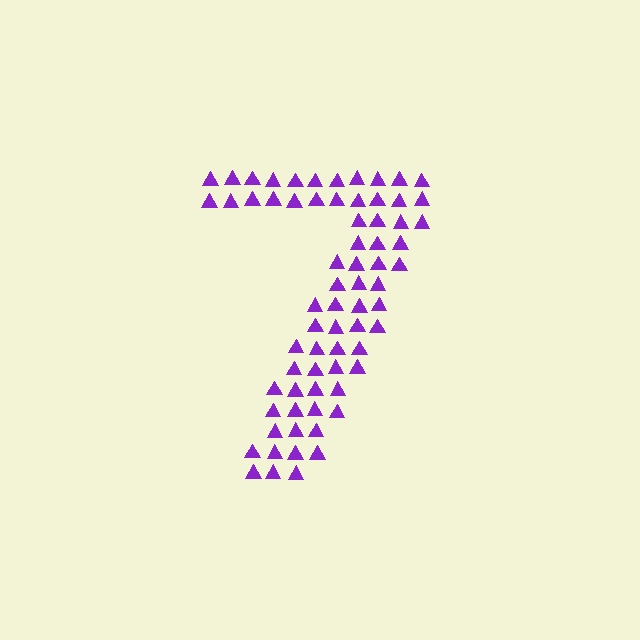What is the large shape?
The large shape is the digit 7.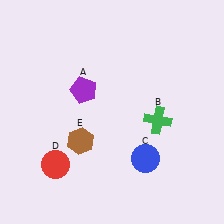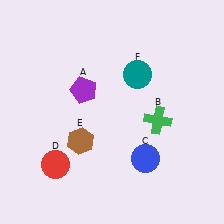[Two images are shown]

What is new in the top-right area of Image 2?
A teal circle (F) was added in the top-right area of Image 2.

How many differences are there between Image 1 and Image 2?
There is 1 difference between the two images.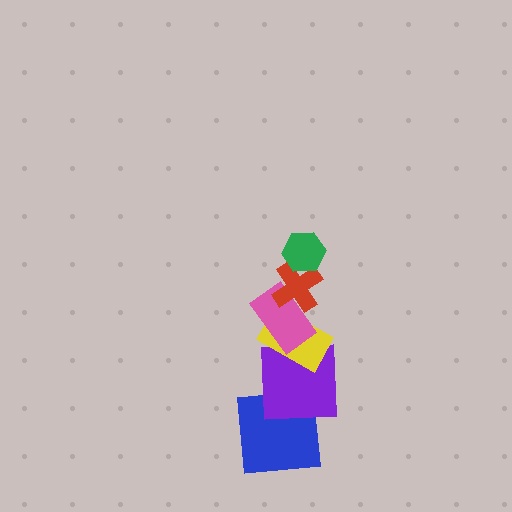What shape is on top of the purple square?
The yellow rectangle is on top of the purple square.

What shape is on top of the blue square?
The purple square is on top of the blue square.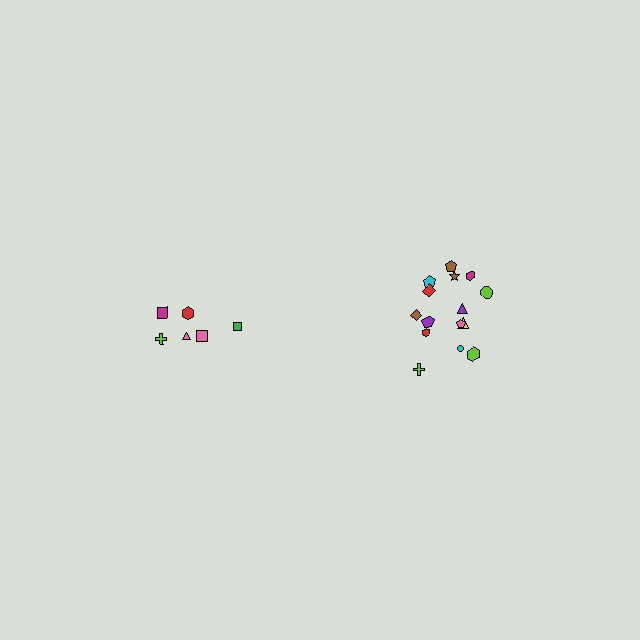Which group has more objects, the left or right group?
The right group.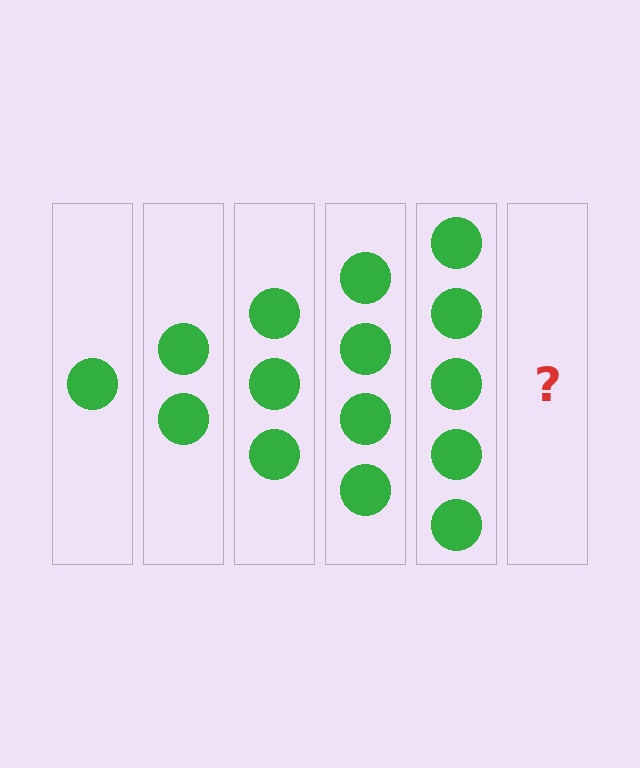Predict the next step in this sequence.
The next step is 6 circles.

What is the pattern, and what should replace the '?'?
The pattern is that each step adds one more circle. The '?' should be 6 circles.